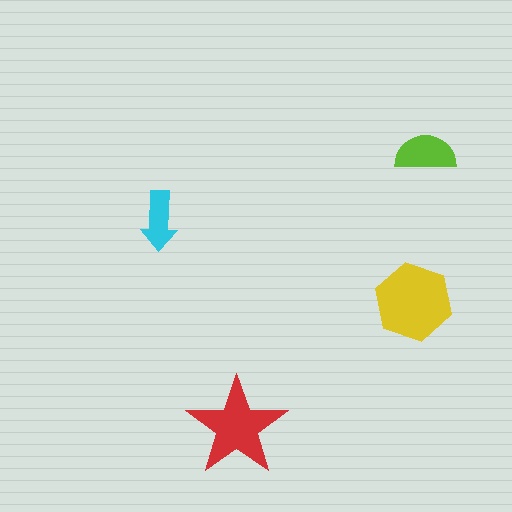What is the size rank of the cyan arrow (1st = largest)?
4th.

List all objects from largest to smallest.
The yellow hexagon, the red star, the lime semicircle, the cyan arrow.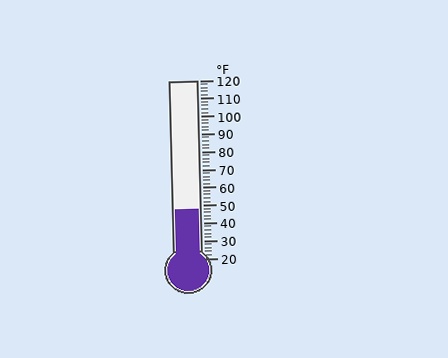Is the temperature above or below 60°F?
The temperature is below 60°F.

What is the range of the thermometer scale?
The thermometer scale ranges from 20°F to 120°F.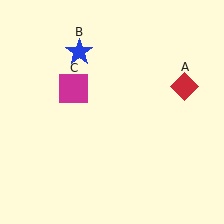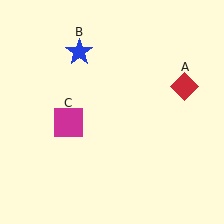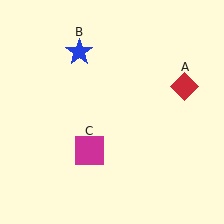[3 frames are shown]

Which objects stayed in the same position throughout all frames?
Red diamond (object A) and blue star (object B) remained stationary.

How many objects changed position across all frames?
1 object changed position: magenta square (object C).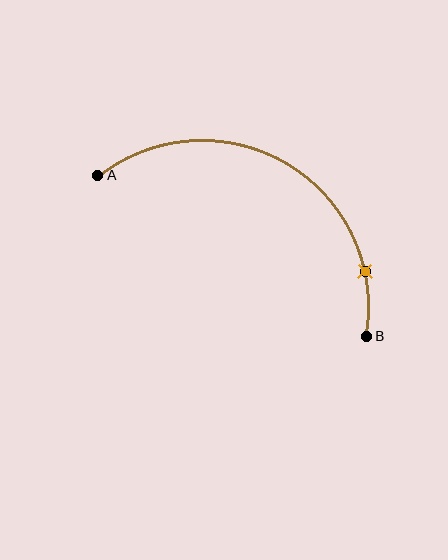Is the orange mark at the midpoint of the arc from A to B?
No. The orange mark lies on the arc but is closer to endpoint B. The arc midpoint would be at the point on the curve equidistant along the arc from both A and B.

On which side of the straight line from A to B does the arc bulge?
The arc bulges above the straight line connecting A and B.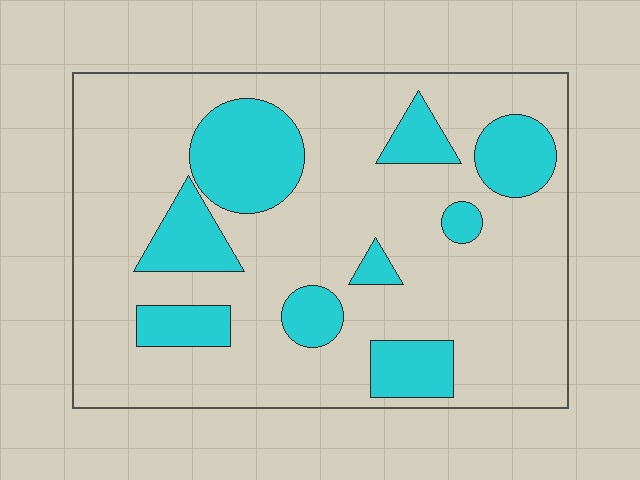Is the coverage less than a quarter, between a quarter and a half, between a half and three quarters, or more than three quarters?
Less than a quarter.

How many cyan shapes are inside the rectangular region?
9.